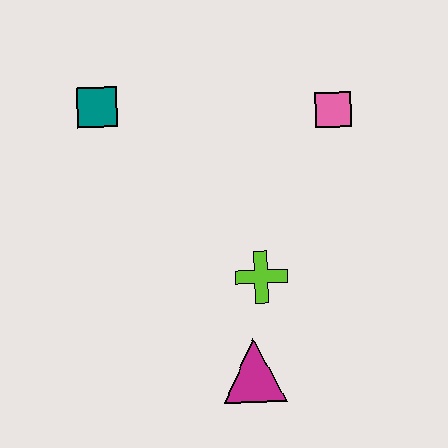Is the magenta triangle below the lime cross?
Yes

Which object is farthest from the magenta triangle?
The teal square is farthest from the magenta triangle.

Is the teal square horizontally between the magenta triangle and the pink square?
No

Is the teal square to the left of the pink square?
Yes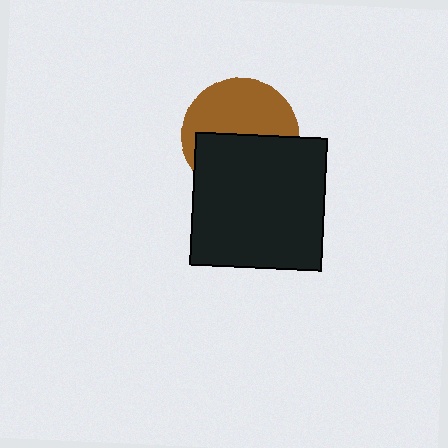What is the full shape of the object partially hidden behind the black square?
The partially hidden object is a brown circle.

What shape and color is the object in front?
The object in front is a black square.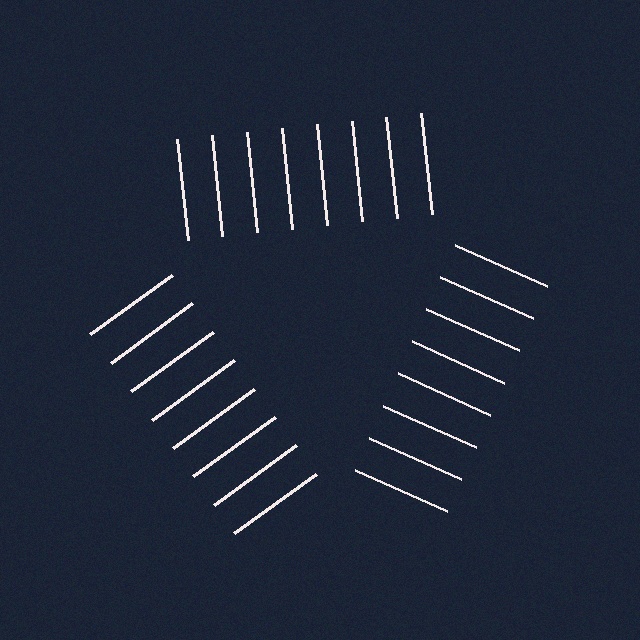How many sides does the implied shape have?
3 sides — the line-ends trace a triangle.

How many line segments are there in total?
24 — 8 along each of the 3 edges.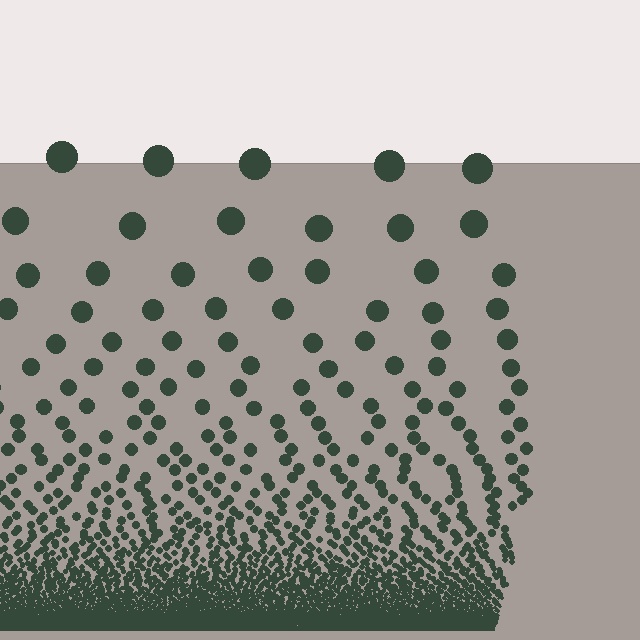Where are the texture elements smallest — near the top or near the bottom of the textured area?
Near the bottom.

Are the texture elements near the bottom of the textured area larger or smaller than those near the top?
Smaller. The gradient is inverted — elements near the bottom are smaller and denser.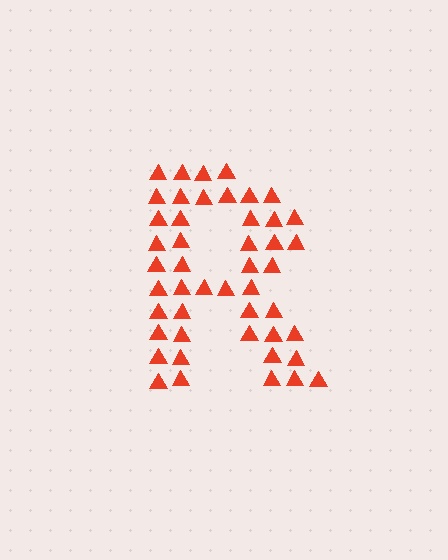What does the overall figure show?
The overall figure shows the letter R.